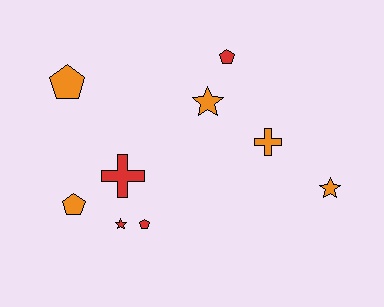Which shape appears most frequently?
Pentagon, with 4 objects.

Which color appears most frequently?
Orange, with 5 objects.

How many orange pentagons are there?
There are 2 orange pentagons.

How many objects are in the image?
There are 9 objects.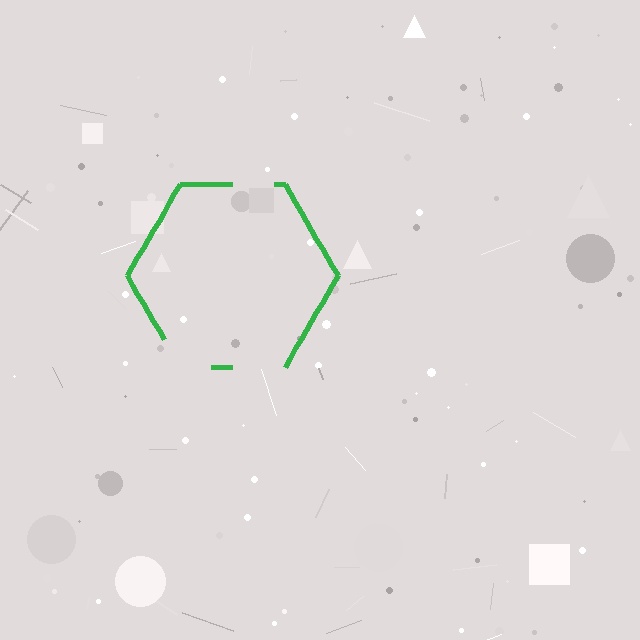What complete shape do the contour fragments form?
The contour fragments form a hexagon.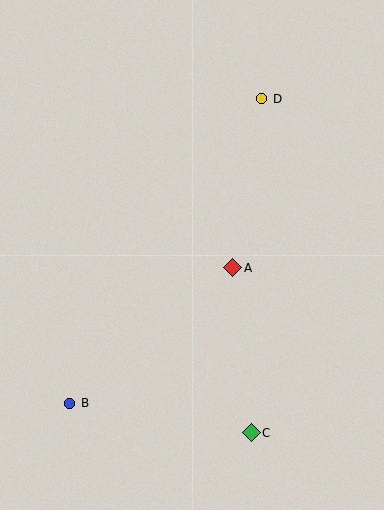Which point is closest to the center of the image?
Point A at (233, 268) is closest to the center.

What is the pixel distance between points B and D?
The distance between B and D is 360 pixels.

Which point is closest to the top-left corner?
Point D is closest to the top-left corner.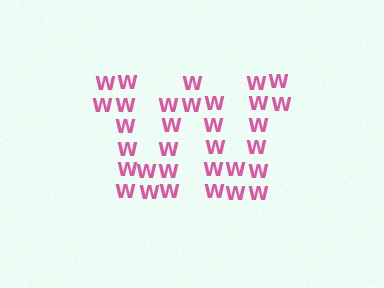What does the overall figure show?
The overall figure shows the letter W.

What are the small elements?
The small elements are letter W's.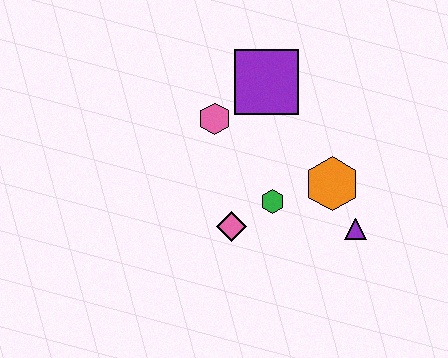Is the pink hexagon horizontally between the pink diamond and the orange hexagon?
No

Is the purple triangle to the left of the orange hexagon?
No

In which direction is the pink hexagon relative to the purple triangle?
The pink hexagon is to the left of the purple triangle.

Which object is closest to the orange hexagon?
The purple triangle is closest to the orange hexagon.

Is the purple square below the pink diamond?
No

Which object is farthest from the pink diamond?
The purple square is farthest from the pink diamond.